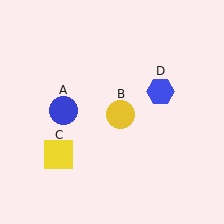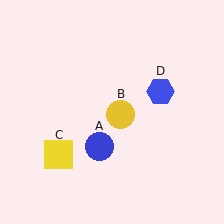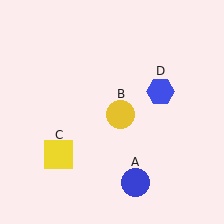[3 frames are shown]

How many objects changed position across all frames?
1 object changed position: blue circle (object A).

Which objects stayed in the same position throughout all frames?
Yellow circle (object B) and yellow square (object C) and blue hexagon (object D) remained stationary.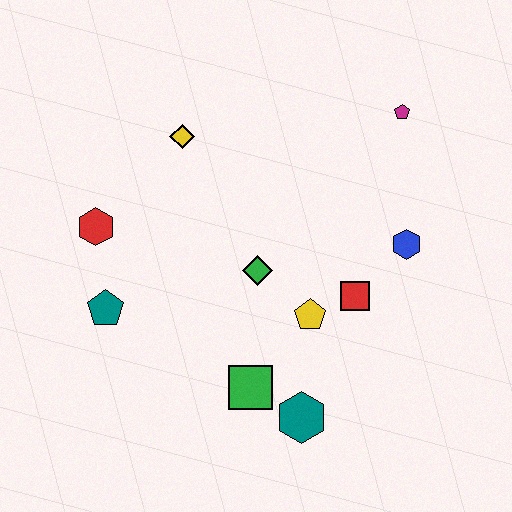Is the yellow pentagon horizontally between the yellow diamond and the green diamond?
No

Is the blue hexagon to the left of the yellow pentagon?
No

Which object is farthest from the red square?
The red hexagon is farthest from the red square.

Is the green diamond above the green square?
Yes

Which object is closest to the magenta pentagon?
The blue hexagon is closest to the magenta pentagon.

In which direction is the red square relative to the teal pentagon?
The red square is to the right of the teal pentagon.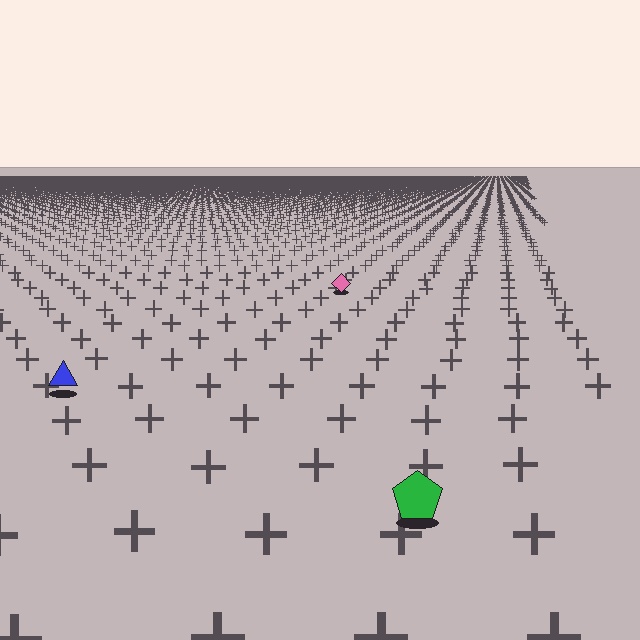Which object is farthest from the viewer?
The pink diamond is farthest from the viewer. It appears smaller and the ground texture around it is denser.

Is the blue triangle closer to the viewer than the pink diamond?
Yes. The blue triangle is closer — you can tell from the texture gradient: the ground texture is coarser near it.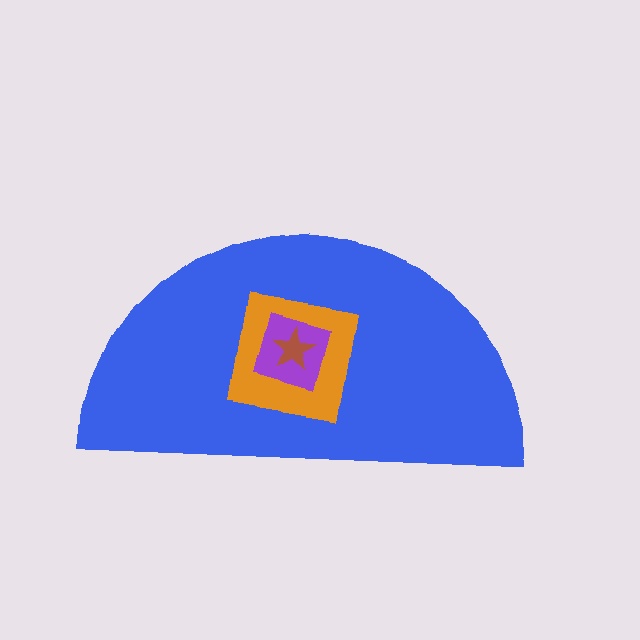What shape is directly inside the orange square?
The purple diamond.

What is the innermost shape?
The brown star.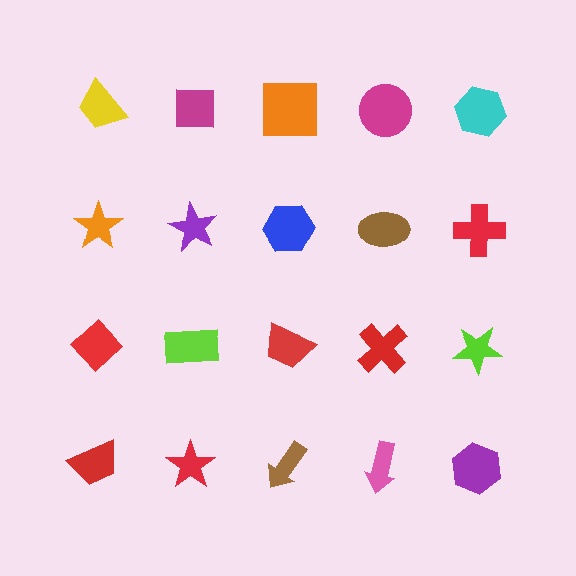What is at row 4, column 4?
A pink arrow.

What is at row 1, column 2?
A magenta square.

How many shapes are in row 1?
5 shapes.